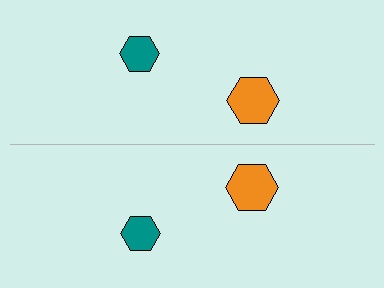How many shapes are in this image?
There are 4 shapes in this image.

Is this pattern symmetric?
Yes, this pattern has bilateral (reflection) symmetry.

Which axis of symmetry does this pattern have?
The pattern has a horizontal axis of symmetry running through the center of the image.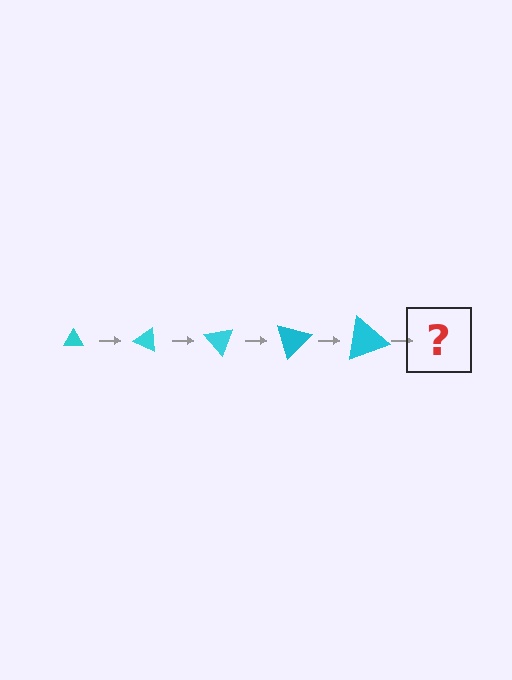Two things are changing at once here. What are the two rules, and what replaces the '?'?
The two rules are that the triangle grows larger each step and it rotates 25 degrees each step. The '?' should be a triangle, larger than the previous one and rotated 125 degrees from the start.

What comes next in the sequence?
The next element should be a triangle, larger than the previous one and rotated 125 degrees from the start.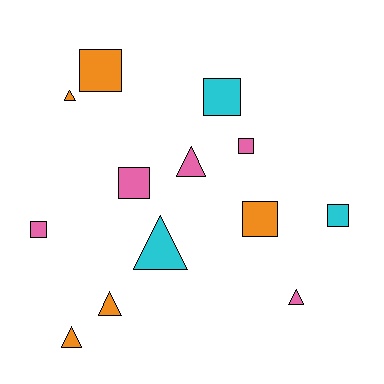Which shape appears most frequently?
Square, with 7 objects.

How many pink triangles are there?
There are 2 pink triangles.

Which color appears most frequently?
Orange, with 5 objects.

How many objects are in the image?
There are 13 objects.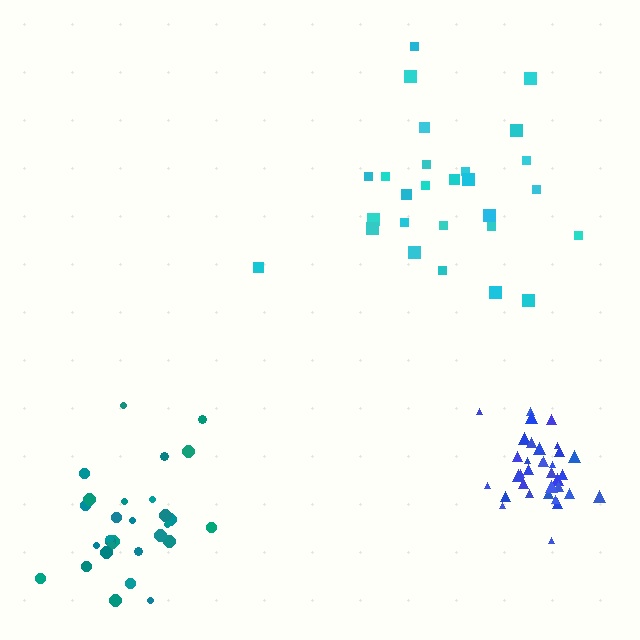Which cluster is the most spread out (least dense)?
Cyan.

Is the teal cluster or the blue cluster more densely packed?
Blue.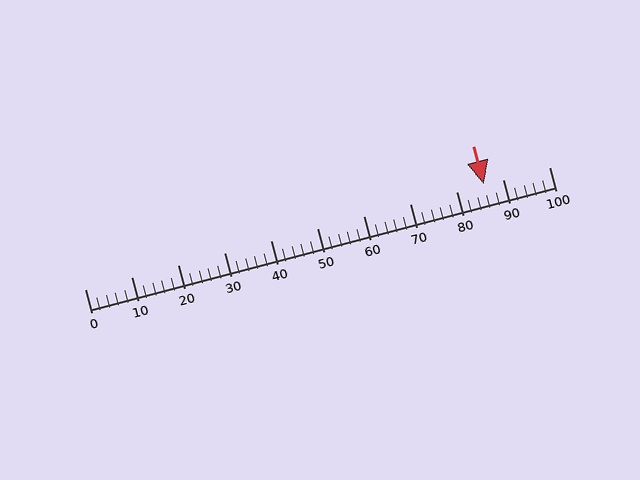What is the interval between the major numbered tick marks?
The major tick marks are spaced 10 units apart.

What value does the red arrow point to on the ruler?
The red arrow points to approximately 86.